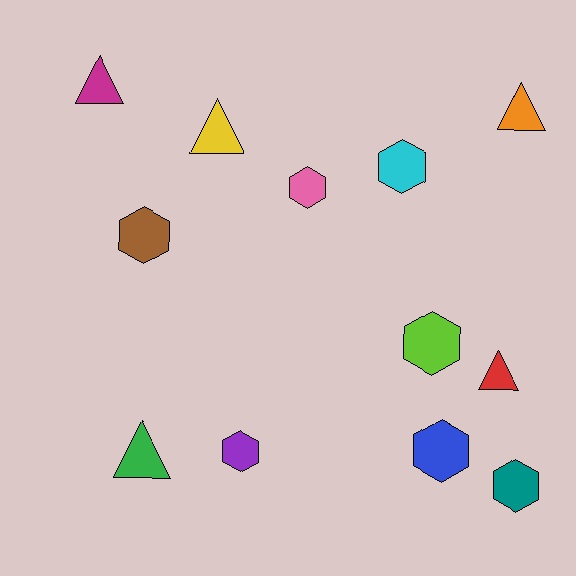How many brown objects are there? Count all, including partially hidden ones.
There is 1 brown object.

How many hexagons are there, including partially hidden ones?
There are 7 hexagons.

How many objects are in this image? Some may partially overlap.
There are 12 objects.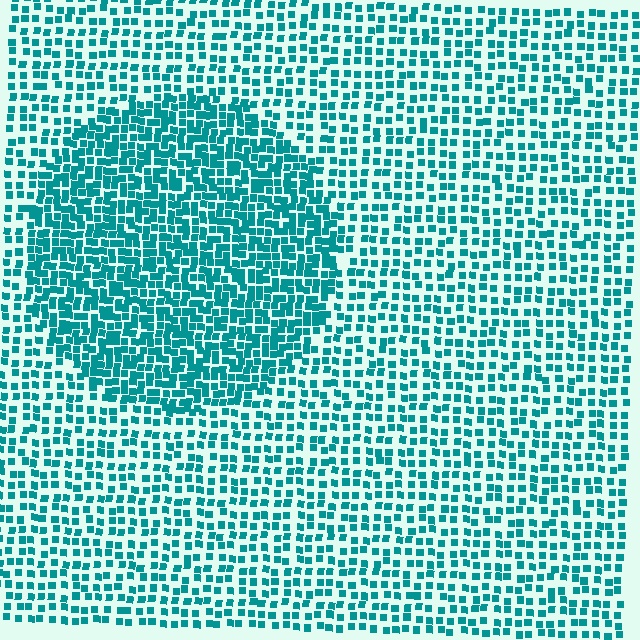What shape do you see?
I see a circle.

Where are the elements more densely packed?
The elements are more densely packed inside the circle boundary.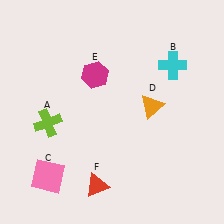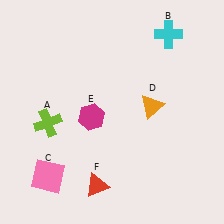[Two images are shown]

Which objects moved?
The objects that moved are: the cyan cross (B), the magenta hexagon (E).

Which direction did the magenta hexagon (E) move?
The magenta hexagon (E) moved down.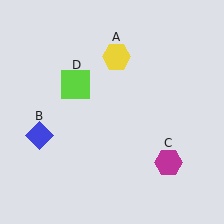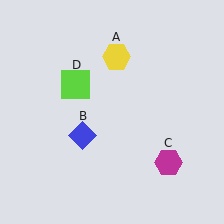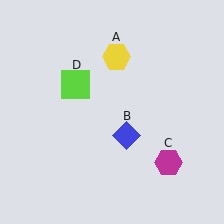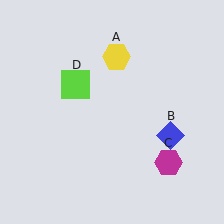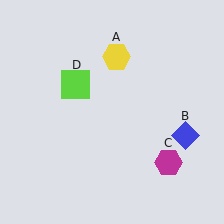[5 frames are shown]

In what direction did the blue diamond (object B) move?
The blue diamond (object B) moved right.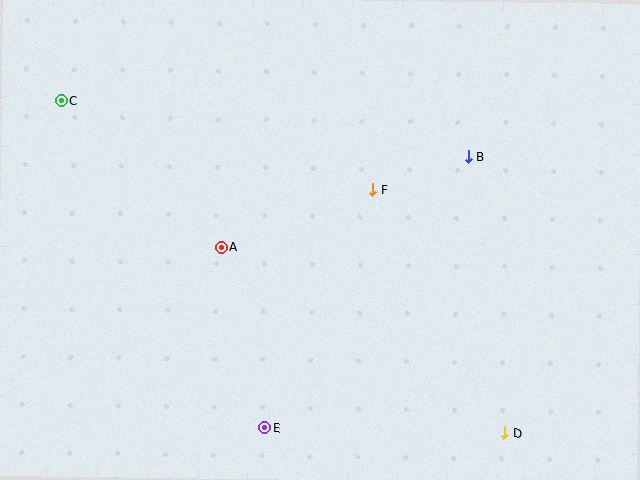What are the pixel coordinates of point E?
Point E is at (264, 428).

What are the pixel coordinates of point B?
Point B is at (468, 157).